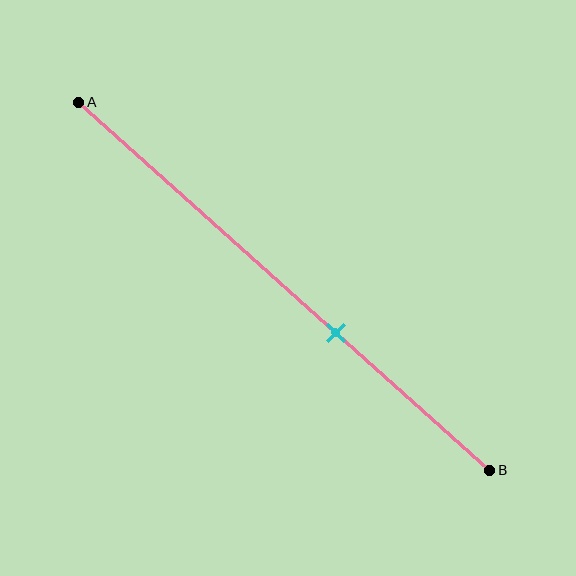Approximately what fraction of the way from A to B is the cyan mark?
The cyan mark is approximately 65% of the way from A to B.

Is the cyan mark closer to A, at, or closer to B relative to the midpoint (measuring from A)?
The cyan mark is closer to point B than the midpoint of segment AB.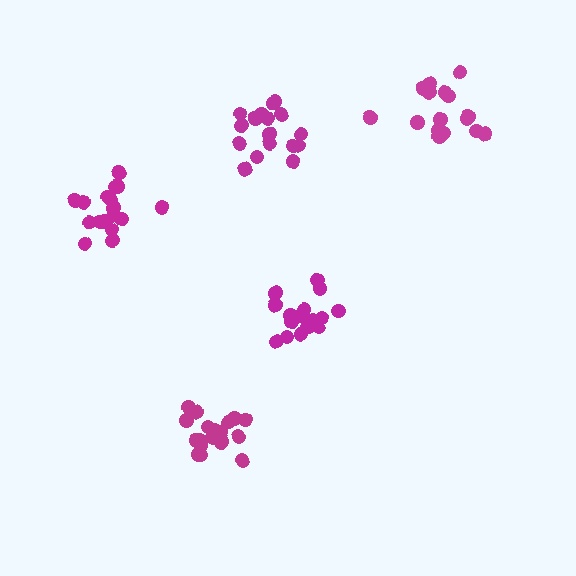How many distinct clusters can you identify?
There are 5 distinct clusters.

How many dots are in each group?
Group 1: 18 dots, Group 2: 17 dots, Group 3: 18 dots, Group 4: 17 dots, Group 5: 16 dots (86 total).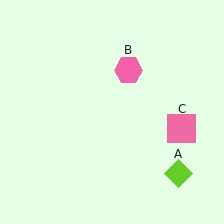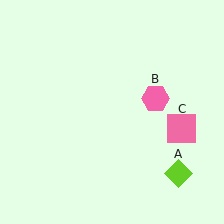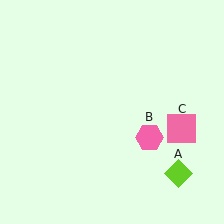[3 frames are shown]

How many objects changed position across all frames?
1 object changed position: pink hexagon (object B).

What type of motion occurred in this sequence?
The pink hexagon (object B) rotated clockwise around the center of the scene.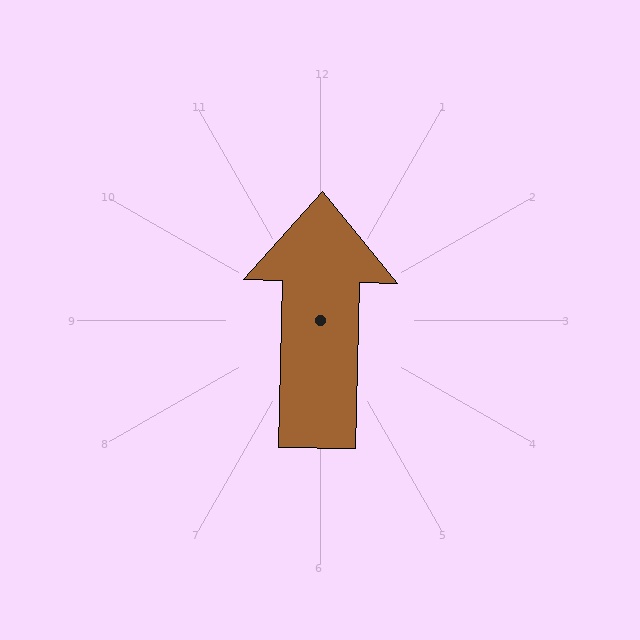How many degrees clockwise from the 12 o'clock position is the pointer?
Approximately 1 degrees.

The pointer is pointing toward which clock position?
Roughly 12 o'clock.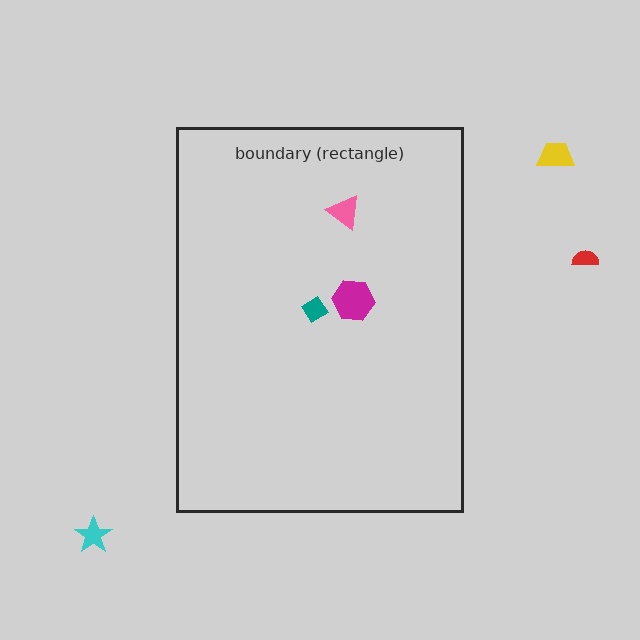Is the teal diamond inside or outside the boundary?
Inside.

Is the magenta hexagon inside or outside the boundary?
Inside.